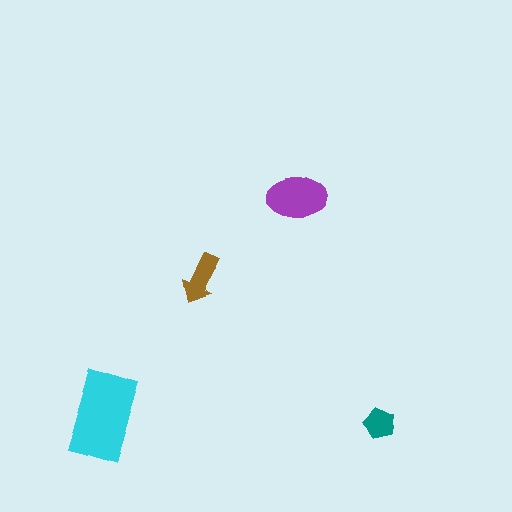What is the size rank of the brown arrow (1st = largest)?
3rd.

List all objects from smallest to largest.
The teal pentagon, the brown arrow, the purple ellipse, the cyan rectangle.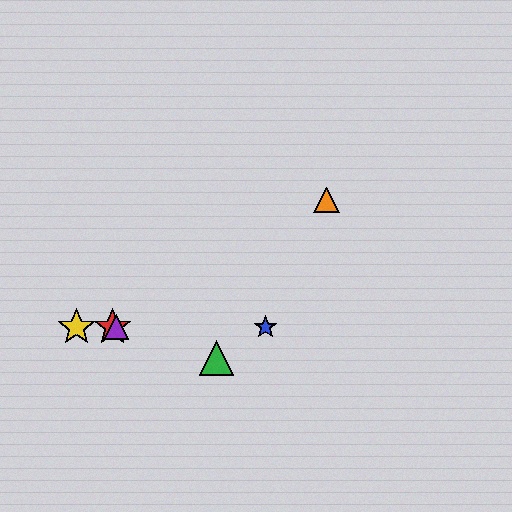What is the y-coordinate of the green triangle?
The green triangle is at y≈358.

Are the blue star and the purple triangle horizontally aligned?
Yes, both are at y≈327.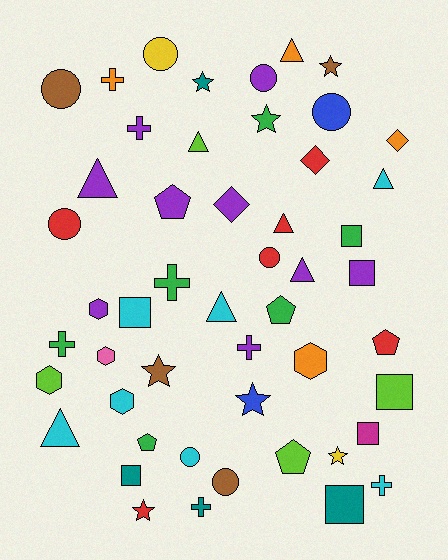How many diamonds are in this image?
There are 3 diamonds.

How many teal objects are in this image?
There are 4 teal objects.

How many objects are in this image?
There are 50 objects.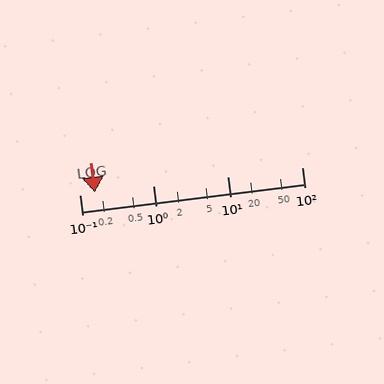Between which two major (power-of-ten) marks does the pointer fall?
The pointer is between 0.1 and 1.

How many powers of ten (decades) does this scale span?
The scale spans 3 decades, from 0.1 to 100.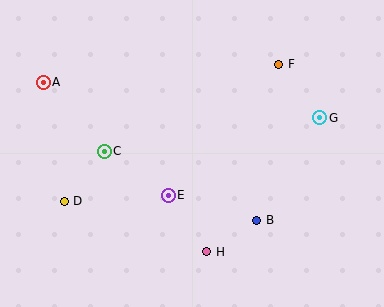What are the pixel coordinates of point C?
Point C is at (104, 151).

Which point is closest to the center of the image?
Point E at (168, 195) is closest to the center.